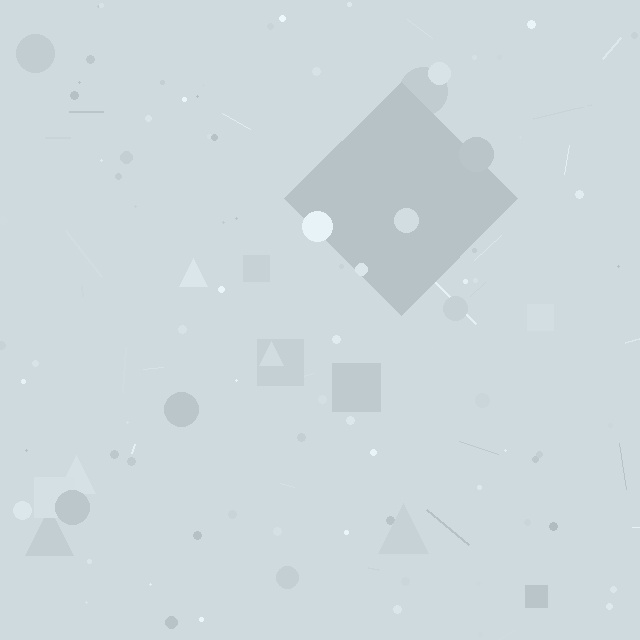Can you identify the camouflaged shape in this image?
The camouflaged shape is a diamond.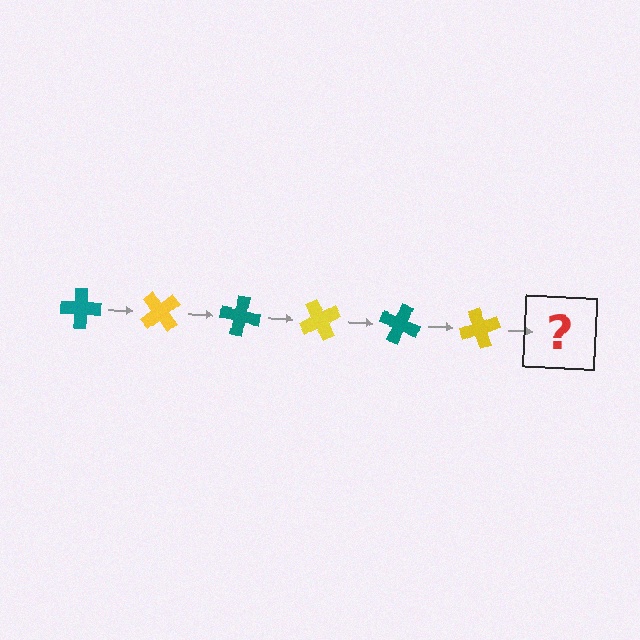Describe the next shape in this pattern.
It should be a teal cross, rotated 300 degrees from the start.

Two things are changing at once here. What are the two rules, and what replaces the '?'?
The two rules are that it rotates 50 degrees each step and the color cycles through teal and yellow. The '?' should be a teal cross, rotated 300 degrees from the start.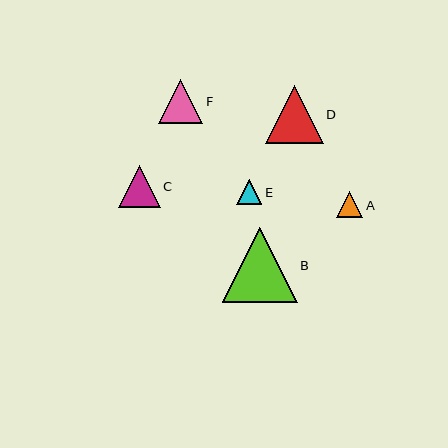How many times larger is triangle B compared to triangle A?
Triangle B is approximately 2.8 times the size of triangle A.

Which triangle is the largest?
Triangle B is the largest with a size of approximately 75 pixels.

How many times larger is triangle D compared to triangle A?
Triangle D is approximately 2.2 times the size of triangle A.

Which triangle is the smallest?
Triangle E is the smallest with a size of approximately 25 pixels.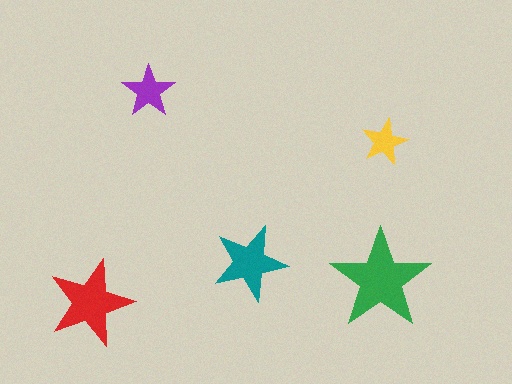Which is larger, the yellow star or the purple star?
The purple one.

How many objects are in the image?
There are 5 objects in the image.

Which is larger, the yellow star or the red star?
The red one.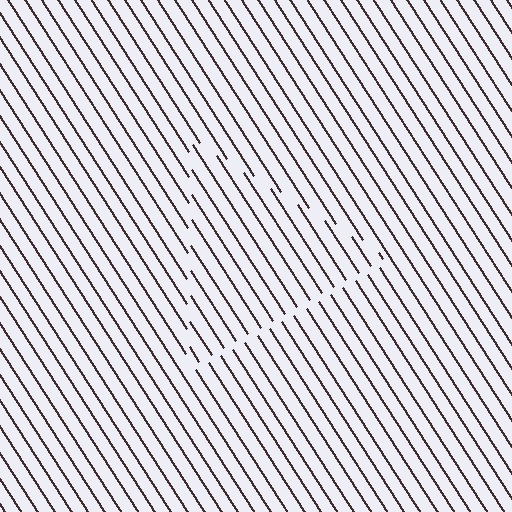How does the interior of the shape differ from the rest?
The interior of the shape contains the same grating, shifted by half a period — the contour is defined by the phase discontinuity where line-ends from the inner and outer gratings abut.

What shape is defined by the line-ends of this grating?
An illusory triangle. The interior of the shape contains the same grating, shifted by half a period — the contour is defined by the phase discontinuity where line-ends from the inner and outer gratings abut.